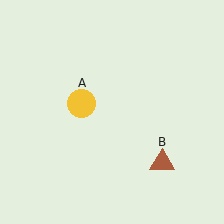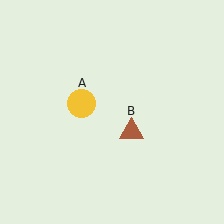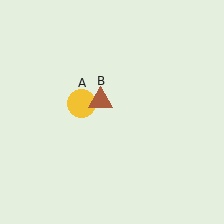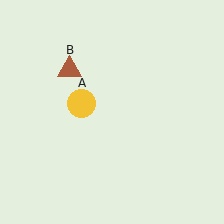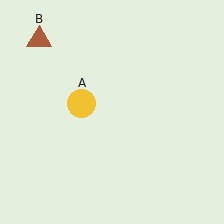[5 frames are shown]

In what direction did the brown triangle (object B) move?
The brown triangle (object B) moved up and to the left.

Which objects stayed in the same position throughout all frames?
Yellow circle (object A) remained stationary.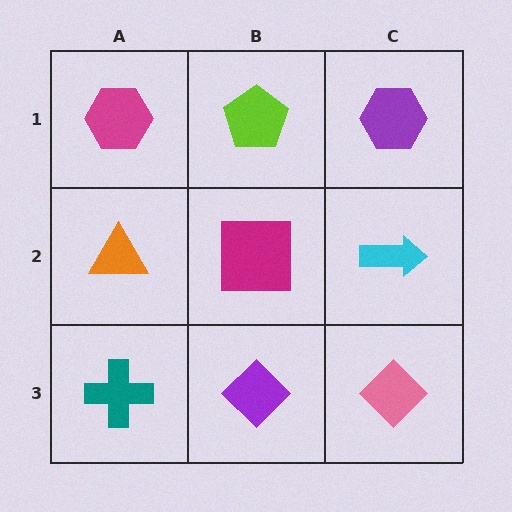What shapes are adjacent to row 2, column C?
A purple hexagon (row 1, column C), a pink diamond (row 3, column C), a magenta square (row 2, column B).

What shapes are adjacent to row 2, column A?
A magenta hexagon (row 1, column A), a teal cross (row 3, column A), a magenta square (row 2, column B).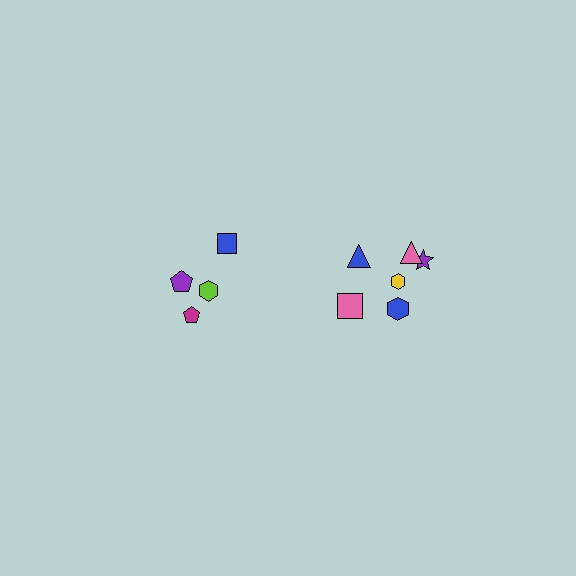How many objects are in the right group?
There are 6 objects.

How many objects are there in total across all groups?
There are 10 objects.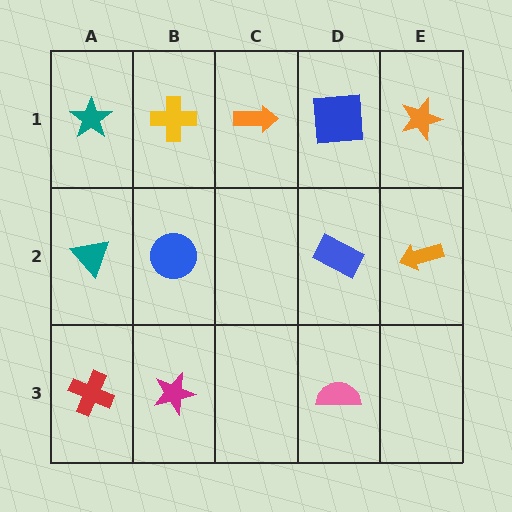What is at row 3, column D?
A pink semicircle.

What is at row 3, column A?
A red cross.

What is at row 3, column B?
A magenta star.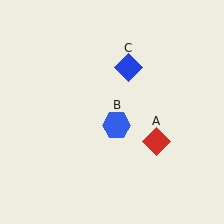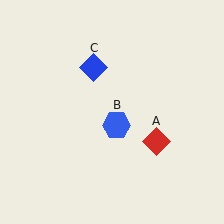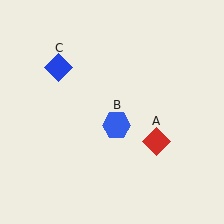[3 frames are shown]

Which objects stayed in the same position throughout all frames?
Red diamond (object A) and blue hexagon (object B) remained stationary.